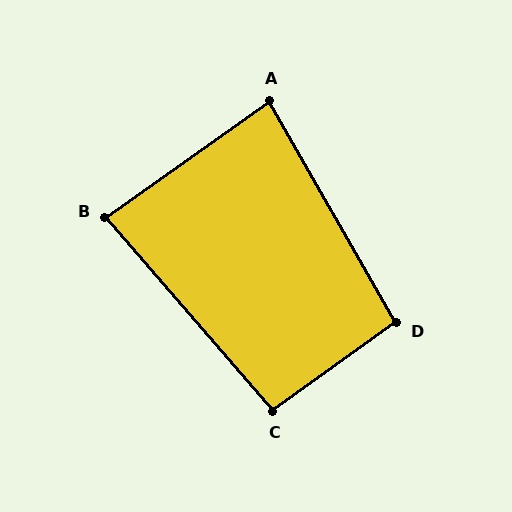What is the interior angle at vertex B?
Approximately 85 degrees (acute).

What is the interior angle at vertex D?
Approximately 95 degrees (obtuse).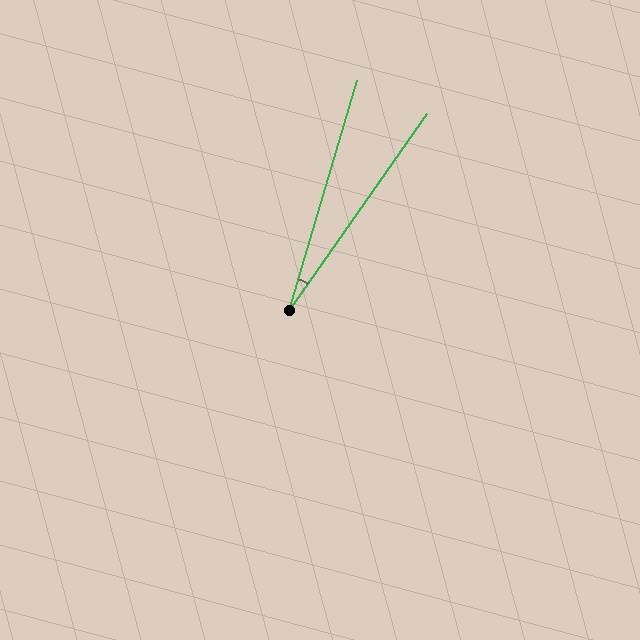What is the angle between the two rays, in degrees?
Approximately 19 degrees.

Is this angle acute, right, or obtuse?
It is acute.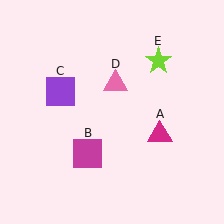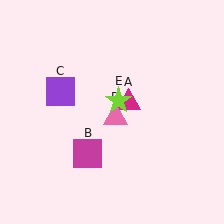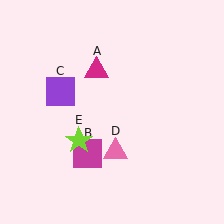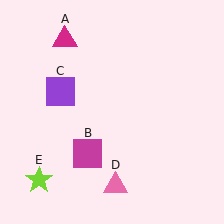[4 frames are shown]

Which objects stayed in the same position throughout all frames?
Magenta square (object B) and purple square (object C) remained stationary.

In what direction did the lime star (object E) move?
The lime star (object E) moved down and to the left.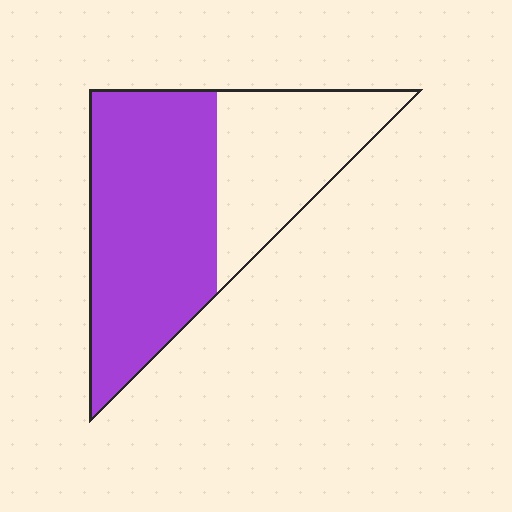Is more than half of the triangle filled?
Yes.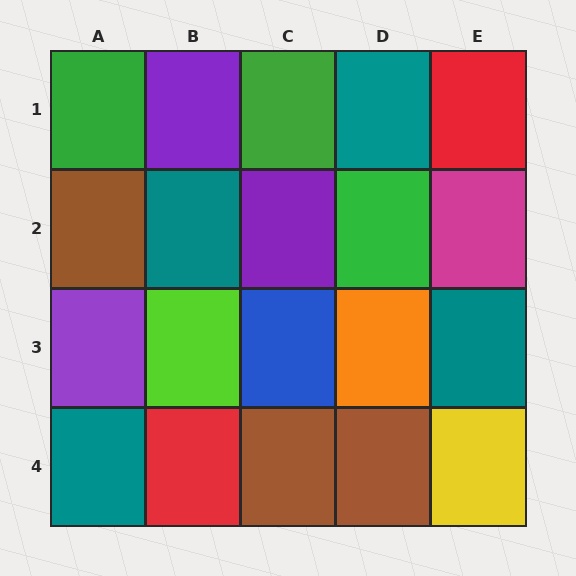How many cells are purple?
3 cells are purple.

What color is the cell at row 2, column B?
Teal.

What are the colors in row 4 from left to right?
Teal, red, brown, brown, yellow.